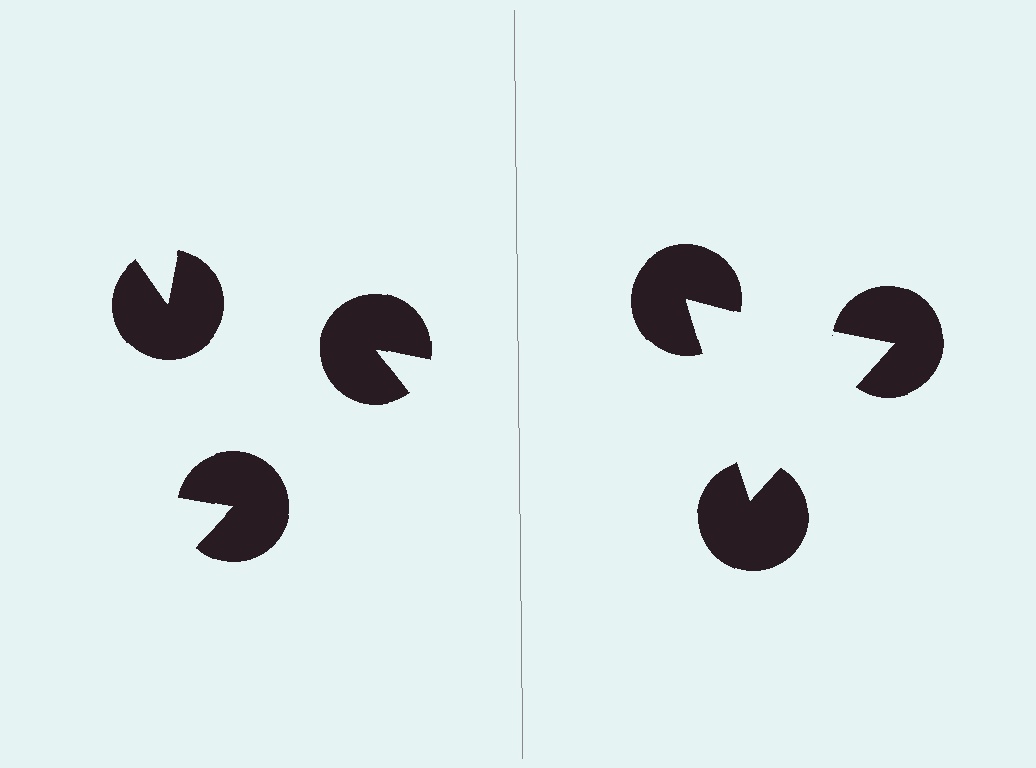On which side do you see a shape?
An illusory triangle appears on the right side. On the left side the wedge cuts are rotated, so no coherent shape forms.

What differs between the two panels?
The pac-man discs are positioned identically on both sides; only the wedge orientations differ. On the right they align to a triangle; on the left they are misaligned.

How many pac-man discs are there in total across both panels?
6 — 3 on each side.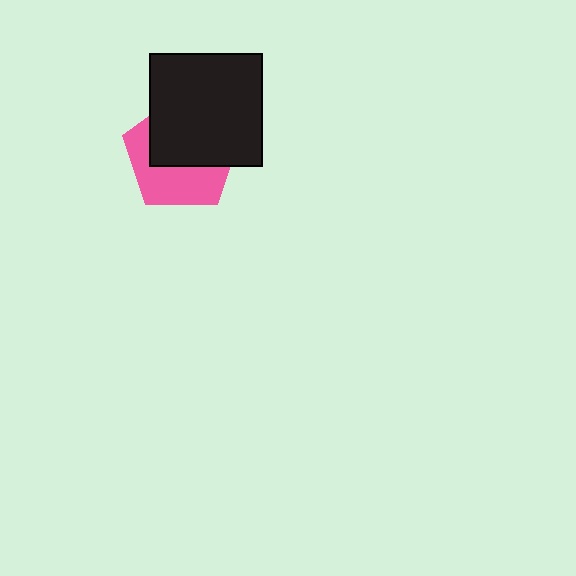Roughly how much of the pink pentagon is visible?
About half of it is visible (roughly 46%).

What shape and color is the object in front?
The object in front is a black square.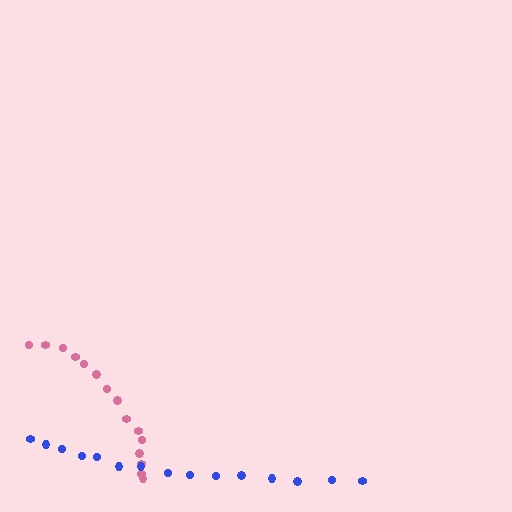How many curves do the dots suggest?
There are 2 distinct paths.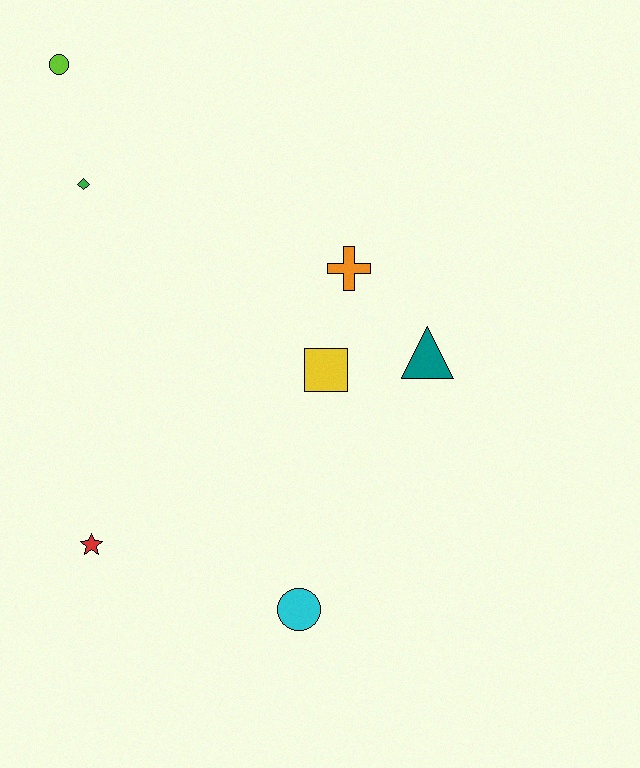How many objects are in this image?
There are 7 objects.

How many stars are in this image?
There is 1 star.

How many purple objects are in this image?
There are no purple objects.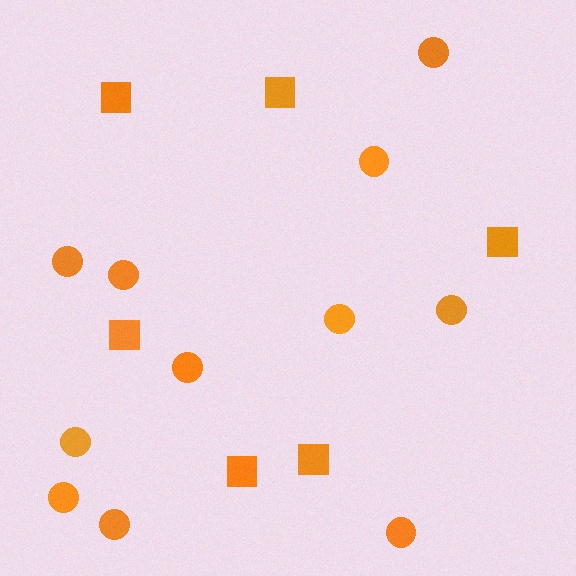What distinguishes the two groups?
There are 2 groups: one group of squares (6) and one group of circles (11).